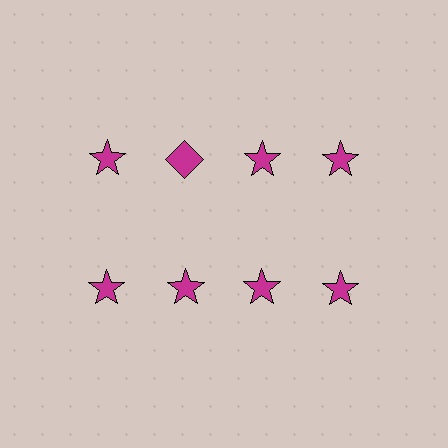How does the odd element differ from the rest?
It has a different shape: diamond instead of star.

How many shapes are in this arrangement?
There are 8 shapes arranged in a grid pattern.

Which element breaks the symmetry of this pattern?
The magenta diamond in the top row, second from left column breaks the symmetry. All other shapes are magenta stars.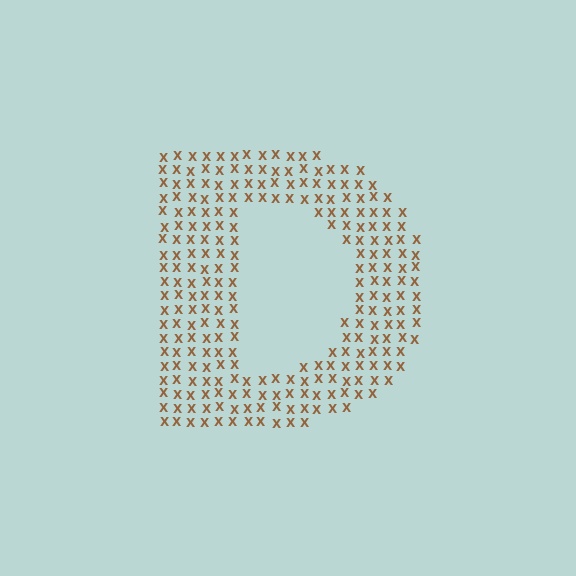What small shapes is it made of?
It is made of small letter X's.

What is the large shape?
The large shape is the letter D.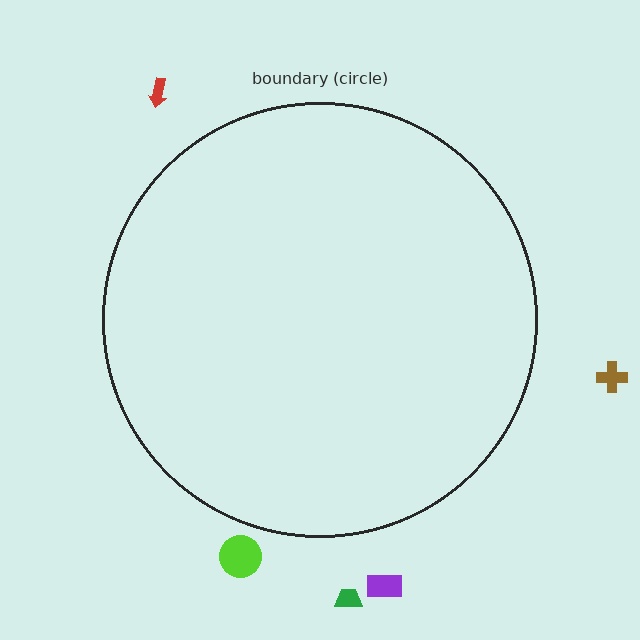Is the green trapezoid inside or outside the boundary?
Outside.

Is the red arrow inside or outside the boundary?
Outside.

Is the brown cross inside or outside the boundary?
Outside.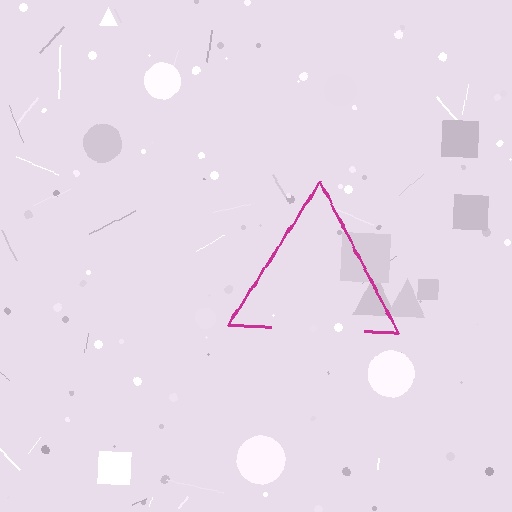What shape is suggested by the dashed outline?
The dashed outline suggests a triangle.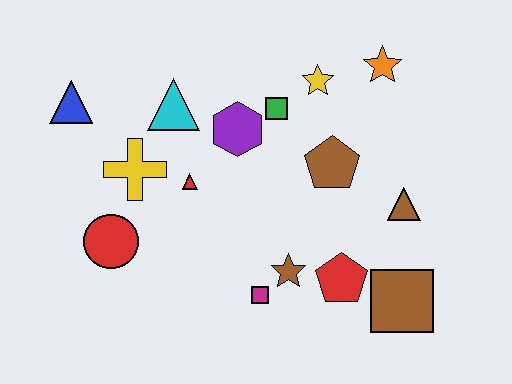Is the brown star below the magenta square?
No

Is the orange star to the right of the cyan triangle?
Yes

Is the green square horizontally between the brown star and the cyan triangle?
Yes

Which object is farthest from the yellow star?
The red circle is farthest from the yellow star.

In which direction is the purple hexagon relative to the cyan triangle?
The purple hexagon is to the right of the cyan triangle.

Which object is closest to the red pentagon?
The brown star is closest to the red pentagon.